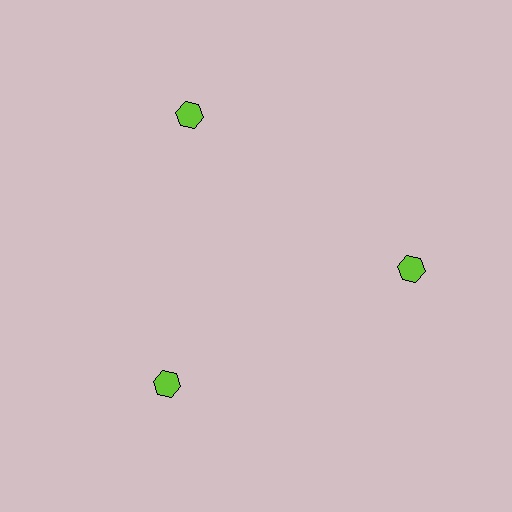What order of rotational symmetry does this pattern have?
This pattern has 3-fold rotational symmetry.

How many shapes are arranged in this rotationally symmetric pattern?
There are 3 shapes, arranged in 3 groups of 1.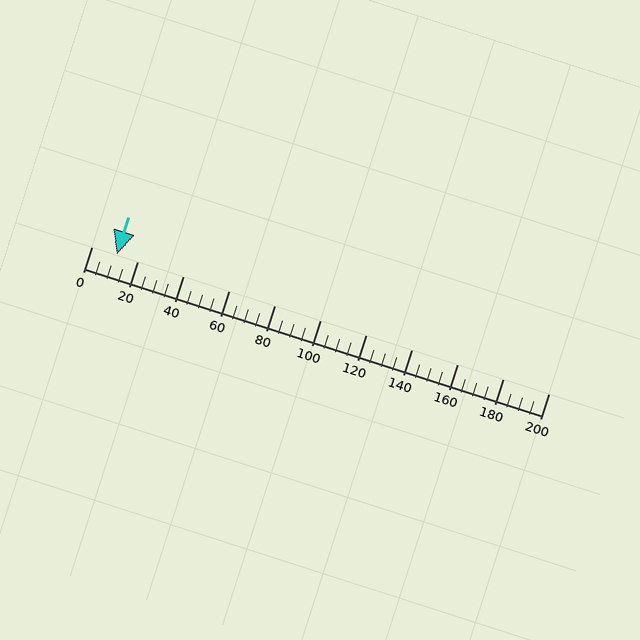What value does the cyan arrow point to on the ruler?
The cyan arrow points to approximately 11.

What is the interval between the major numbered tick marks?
The major tick marks are spaced 20 units apart.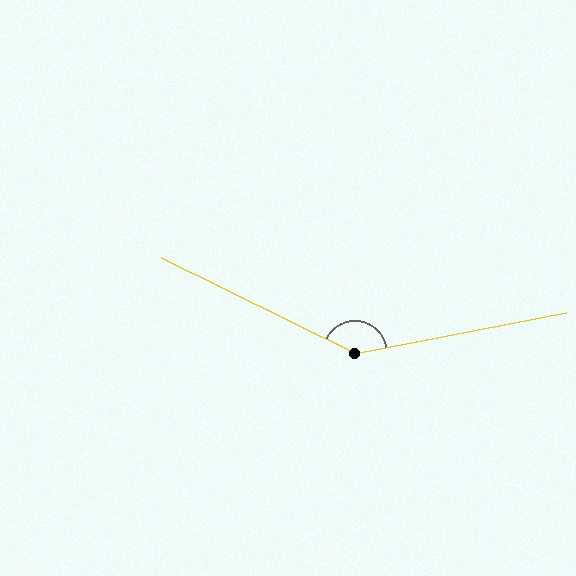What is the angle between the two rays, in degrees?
Approximately 143 degrees.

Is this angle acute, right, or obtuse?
It is obtuse.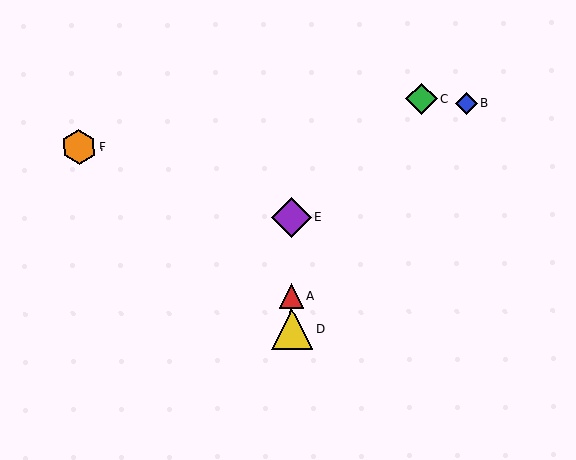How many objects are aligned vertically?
3 objects (A, D, E) are aligned vertically.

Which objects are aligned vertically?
Objects A, D, E are aligned vertically.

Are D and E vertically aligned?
Yes, both are at x≈292.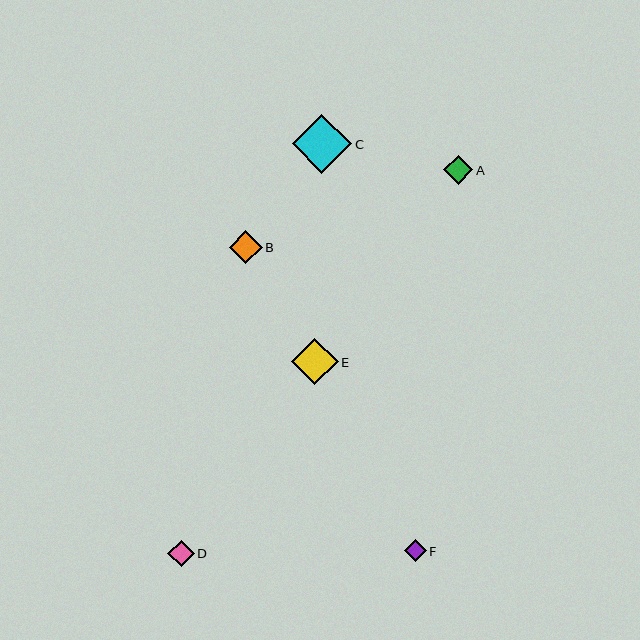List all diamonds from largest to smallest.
From largest to smallest: C, E, B, A, D, F.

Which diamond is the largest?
Diamond C is the largest with a size of approximately 59 pixels.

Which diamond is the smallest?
Diamond F is the smallest with a size of approximately 21 pixels.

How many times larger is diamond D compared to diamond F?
Diamond D is approximately 1.2 times the size of diamond F.